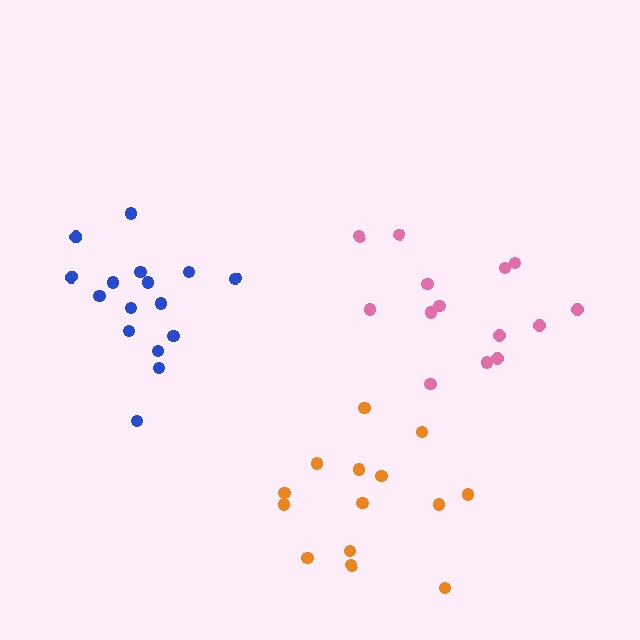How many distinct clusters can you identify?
There are 3 distinct clusters.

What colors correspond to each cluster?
The clusters are colored: pink, blue, orange.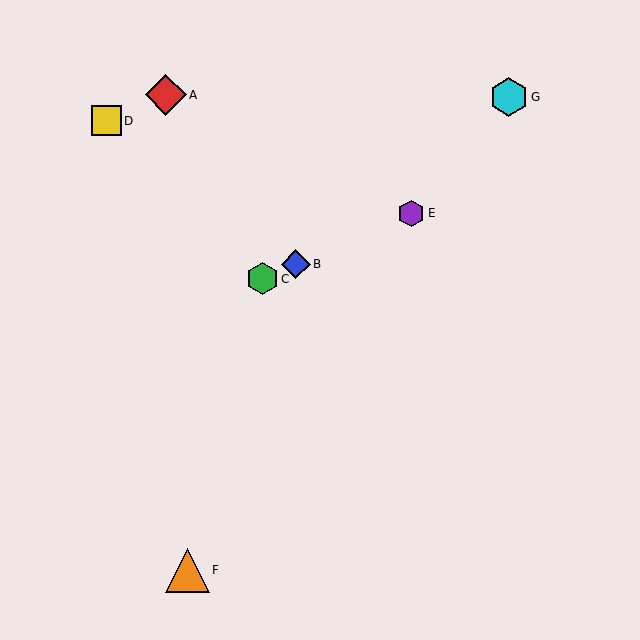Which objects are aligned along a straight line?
Objects B, C, E are aligned along a straight line.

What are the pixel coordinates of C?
Object C is at (262, 279).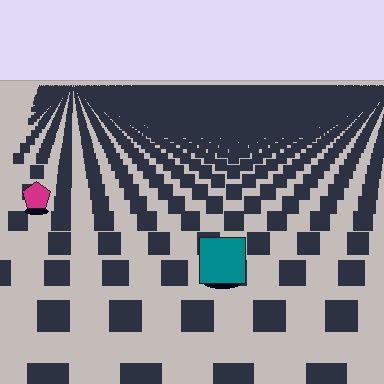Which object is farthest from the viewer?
The magenta pentagon is farthest from the viewer. It appears smaller and the ground texture around it is denser.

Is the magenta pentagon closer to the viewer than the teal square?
No. The teal square is closer — you can tell from the texture gradient: the ground texture is coarser near it.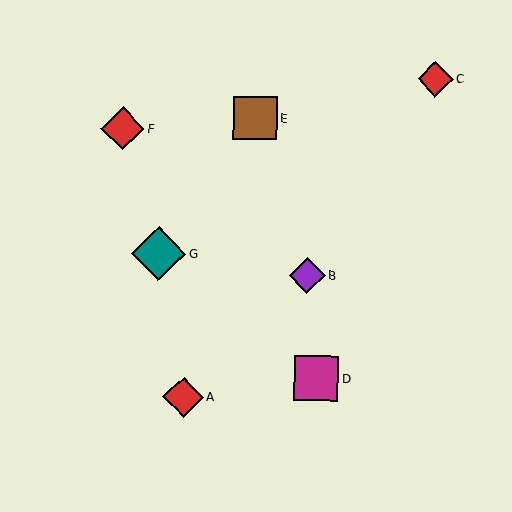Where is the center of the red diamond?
The center of the red diamond is at (435, 79).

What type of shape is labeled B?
Shape B is a purple diamond.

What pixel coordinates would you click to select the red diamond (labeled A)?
Click at (183, 397) to select the red diamond A.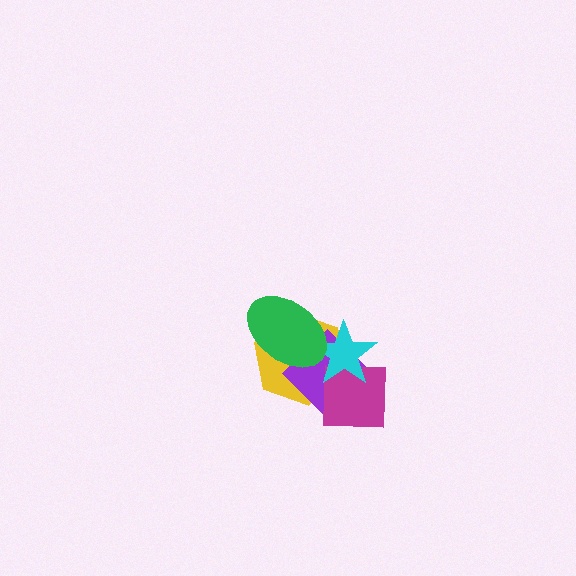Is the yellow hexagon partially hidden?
Yes, it is partially covered by another shape.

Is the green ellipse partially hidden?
No, no other shape covers it.